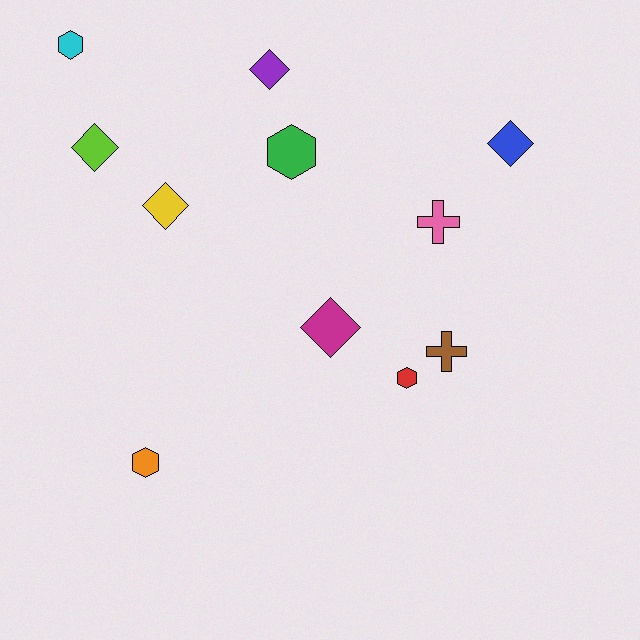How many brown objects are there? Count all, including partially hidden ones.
There is 1 brown object.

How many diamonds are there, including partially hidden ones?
There are 5 diamonds.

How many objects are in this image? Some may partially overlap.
There are 11 objects.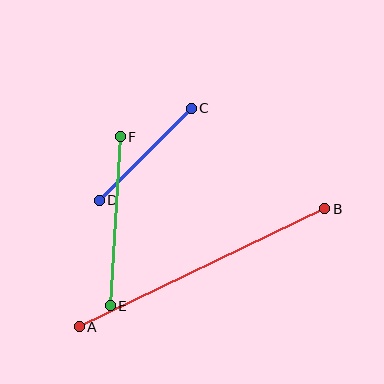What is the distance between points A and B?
The distance is approximately 272 pixels.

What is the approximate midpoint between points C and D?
The midpoint is at approximately (145, 154) pixels.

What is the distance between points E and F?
The distance is approximately 169 pixels.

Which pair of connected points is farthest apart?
Points A and B are farthest apart.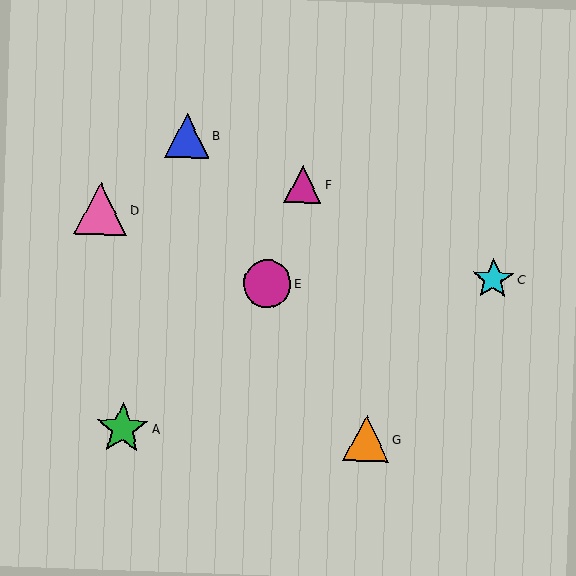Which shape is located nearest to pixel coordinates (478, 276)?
The cyan star (labeled C) at (493, 279) is nearest to that location.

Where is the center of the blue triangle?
The center of the blue triangle is at (187, 136).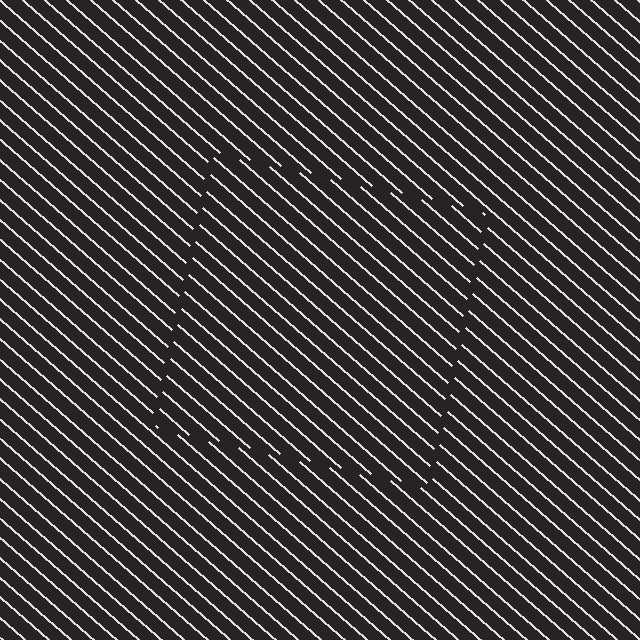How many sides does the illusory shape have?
4 sides — the line-ends trace a square.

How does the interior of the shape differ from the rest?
The interior of the shape contains the same grating, shifted by half a period — the contour is defined by the phase discontinuity where line-ends from the inner and outer gratings abut.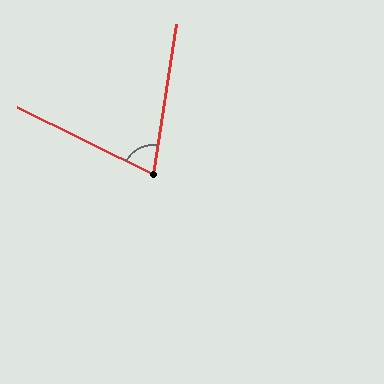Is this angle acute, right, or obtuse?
It is acute.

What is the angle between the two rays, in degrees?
Approximately 73 degrees.